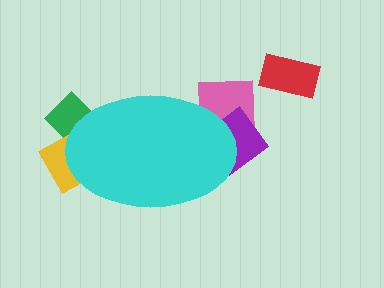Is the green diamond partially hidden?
Yes, the green diamond is partially hidden behind the cyan ellipse.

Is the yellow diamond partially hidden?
Yes, the yellow diamond is partially hidden behind the cyan ellipse.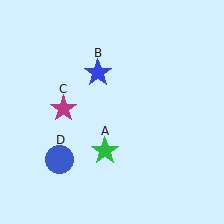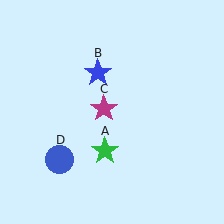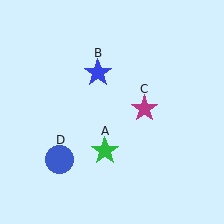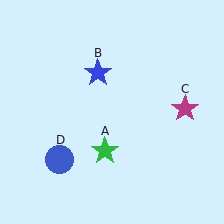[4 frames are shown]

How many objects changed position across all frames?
1 object changed position: magenta star (object C).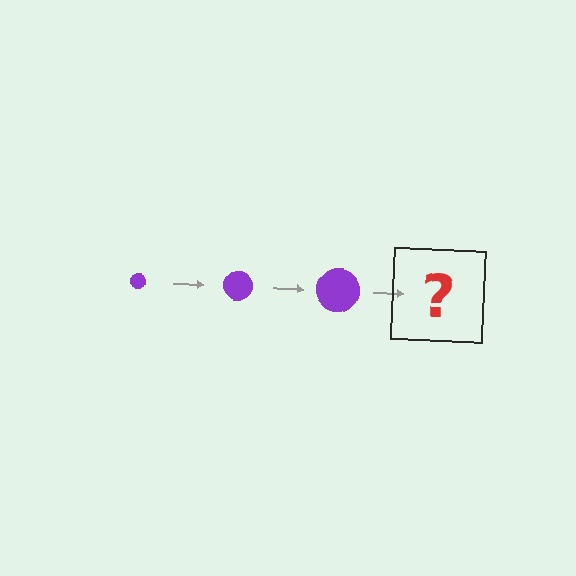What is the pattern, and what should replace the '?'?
The pattern is that the circle gets progressively larger each step. The '?' should be a purple circle, larger than the previous one.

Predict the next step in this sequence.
The next step is a purple circle, larger than the previous one.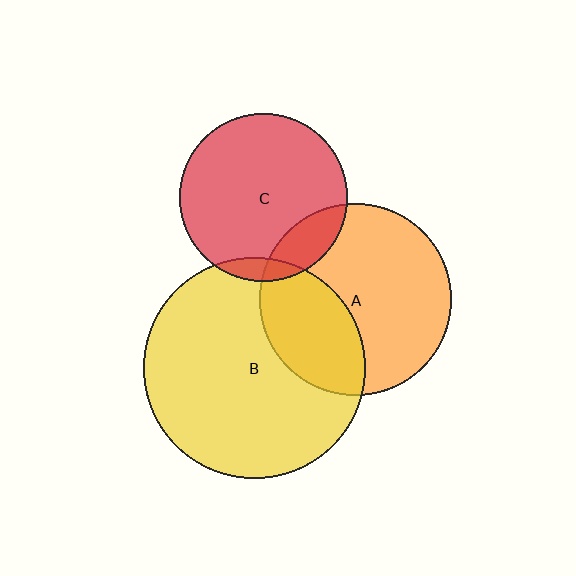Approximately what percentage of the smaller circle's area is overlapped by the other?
Approximately 15%.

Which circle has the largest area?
Circle B (yellow).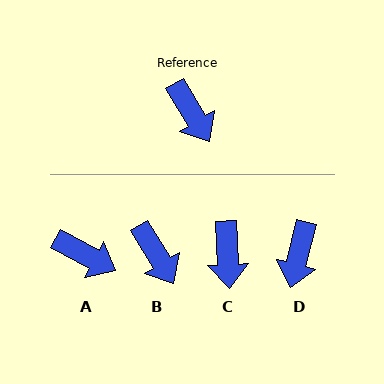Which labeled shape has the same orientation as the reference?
B.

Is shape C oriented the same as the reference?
No, it is off by about 28 degrees.